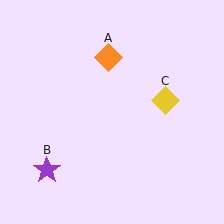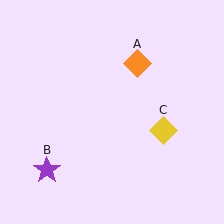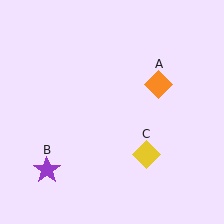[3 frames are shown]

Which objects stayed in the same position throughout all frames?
Purple star (object B) remained stationary.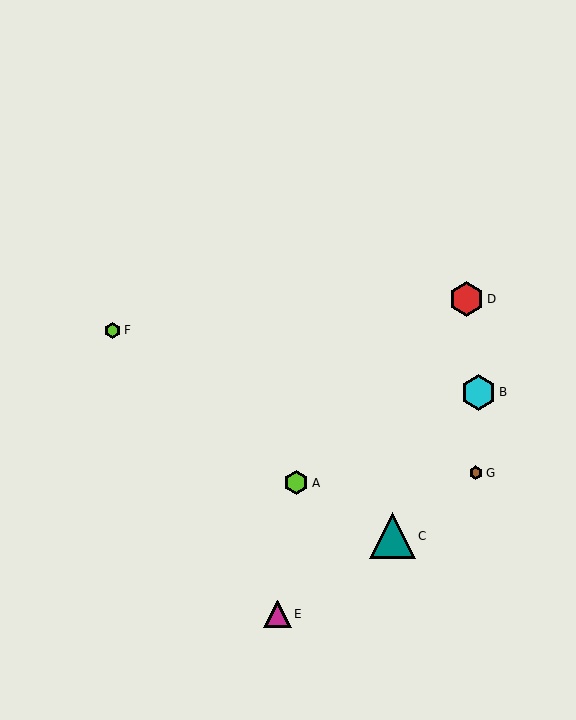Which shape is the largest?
The teal triangle (labeled C) is the largest.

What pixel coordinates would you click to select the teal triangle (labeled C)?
Click at (392, 536) to select the teal triangle C.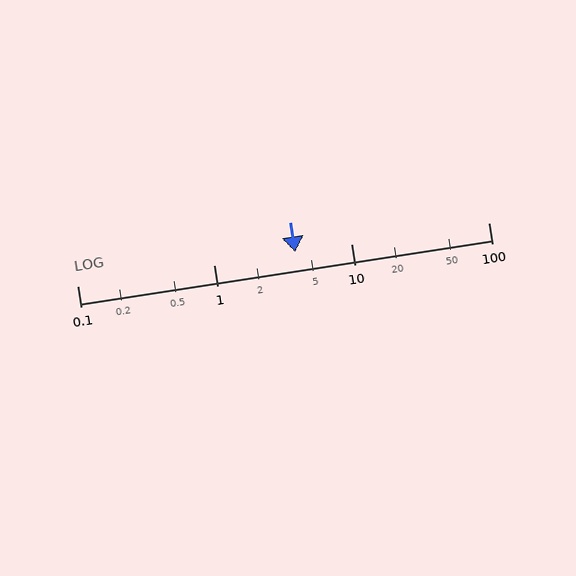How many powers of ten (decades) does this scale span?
The scale spans 3 decades, from 0.1 to 100.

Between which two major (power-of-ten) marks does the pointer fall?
The pointer is between 1 and 10.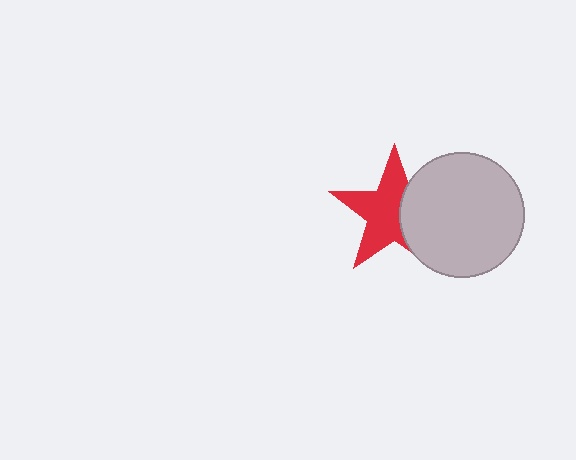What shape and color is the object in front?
The object in front is a light gray circle.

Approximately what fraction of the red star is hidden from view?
Roughly 36% of the red star is hidden behind the light gray circle.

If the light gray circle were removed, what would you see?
You would see the complete red star.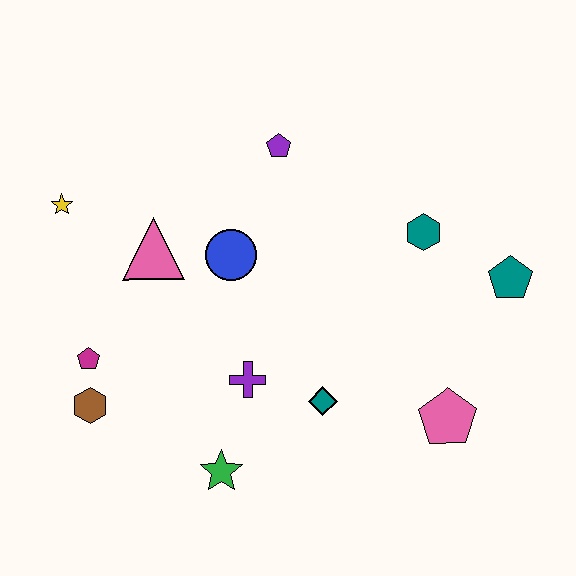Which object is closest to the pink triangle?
The blue circle is closest to the pink triangle.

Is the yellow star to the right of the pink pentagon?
No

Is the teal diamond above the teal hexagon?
No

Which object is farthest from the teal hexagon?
The brown hexagon is farthest from the teal hexagon.